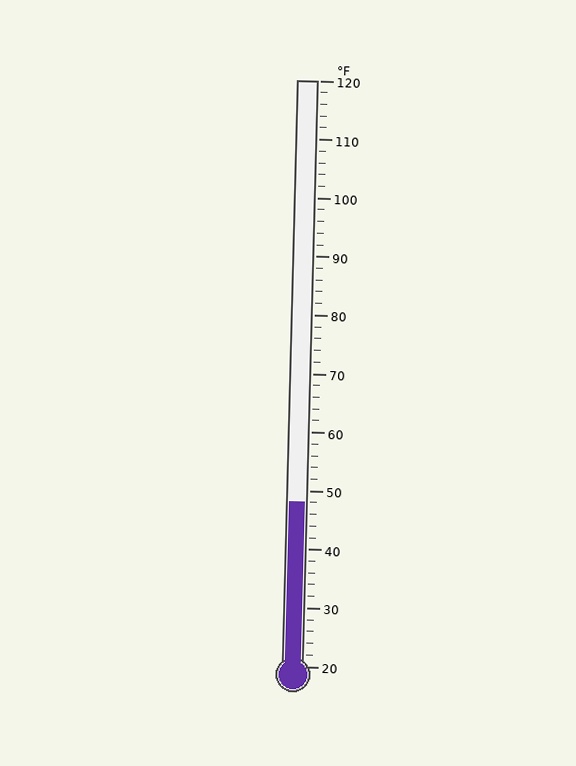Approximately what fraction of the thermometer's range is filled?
The thermometer is filled to approximately 30% of its range.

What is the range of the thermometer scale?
The thermometer scale ranges from 20°F to 120°F.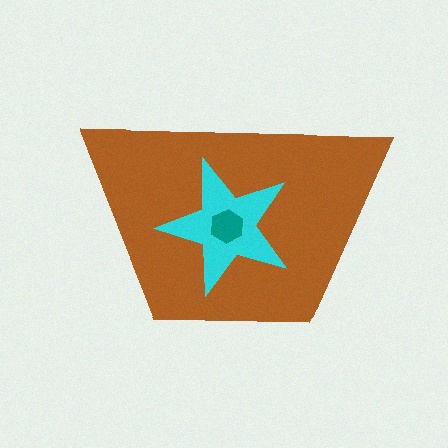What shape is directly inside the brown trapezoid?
The cyan star.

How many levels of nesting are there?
3.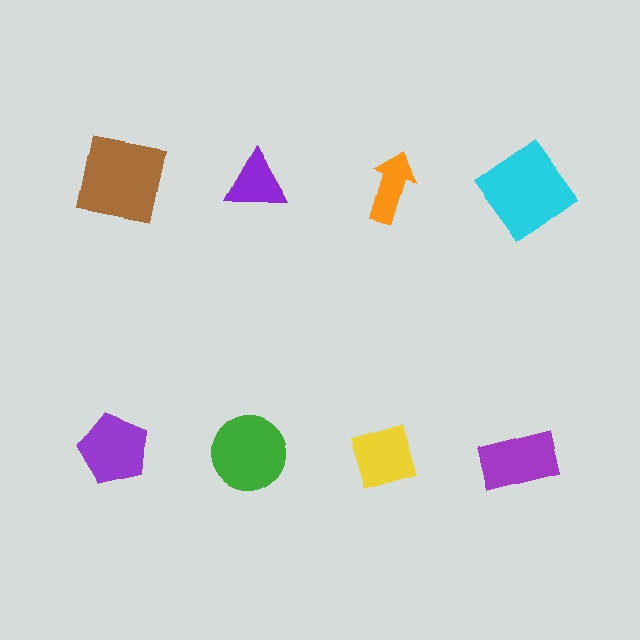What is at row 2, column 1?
A purple pentagon.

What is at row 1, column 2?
A purple triangle.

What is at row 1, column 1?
A brown square.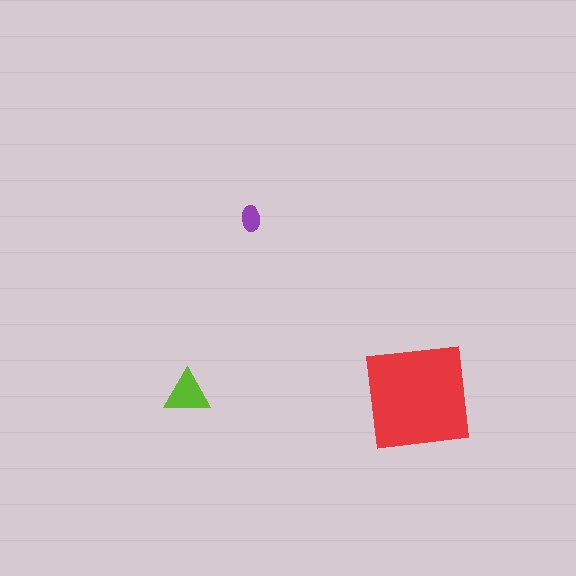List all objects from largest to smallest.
The red square, the lime triangle, the purple ellipse.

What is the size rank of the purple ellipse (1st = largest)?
3rd.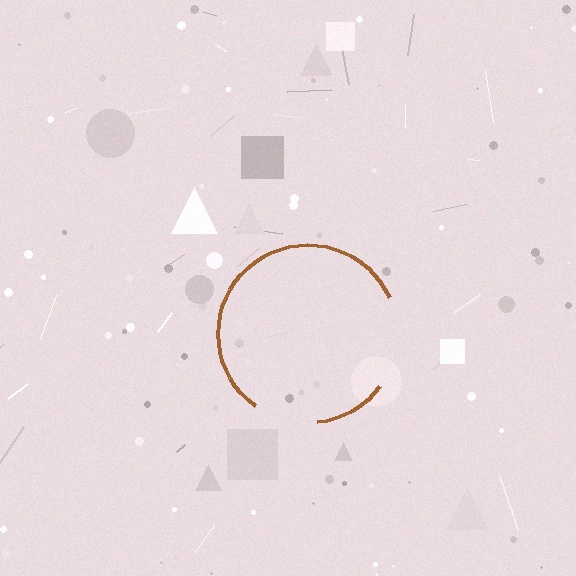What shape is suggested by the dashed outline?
The dashed outline suggests a circle.